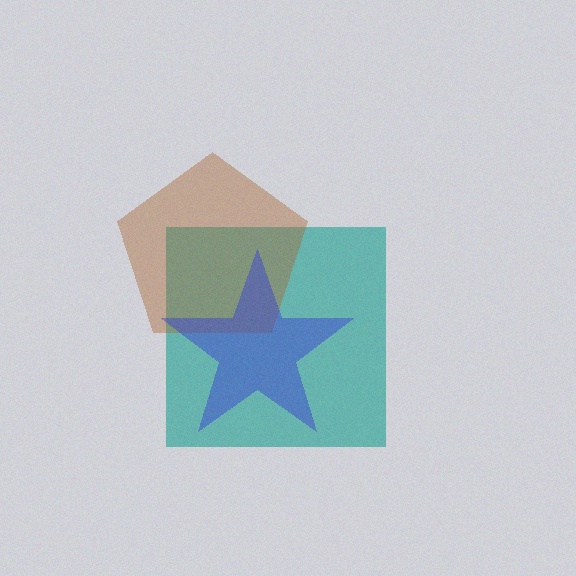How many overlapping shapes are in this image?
There are 3 overlapping shapes in the image.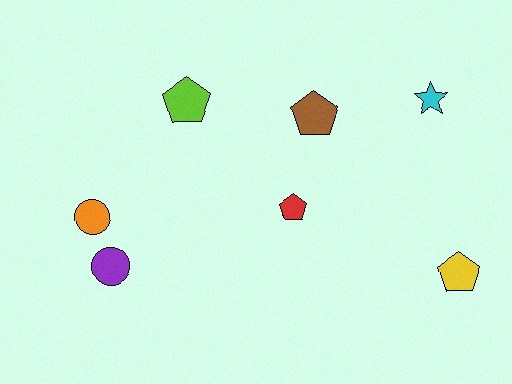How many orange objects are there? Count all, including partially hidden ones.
There is 1 orange object.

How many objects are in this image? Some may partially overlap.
There are 7 objects.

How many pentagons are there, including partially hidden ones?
There are 4 pentagons.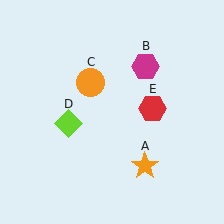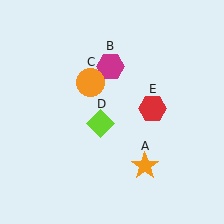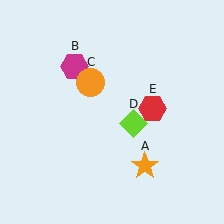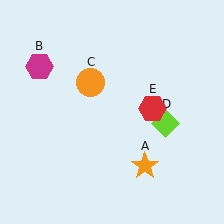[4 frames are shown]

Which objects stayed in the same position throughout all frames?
Orange star (object A) and orange circle (object C) and red hexagon (object E) remained stationary.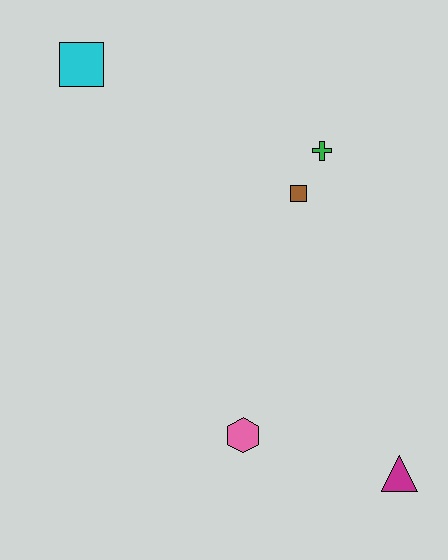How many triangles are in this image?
There is 1 triangle.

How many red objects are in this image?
There are no red objects.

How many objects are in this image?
There are 5 objects.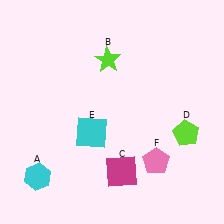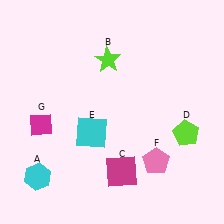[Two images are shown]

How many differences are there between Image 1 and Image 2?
There is 1 difference between the two images.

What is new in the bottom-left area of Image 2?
A magenta diamond (G) was added in the bottom-left area of Image 2.